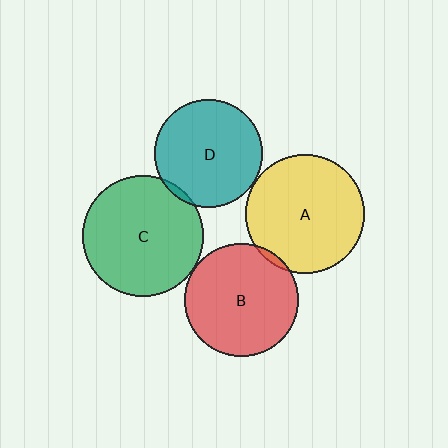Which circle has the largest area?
Circle C (green).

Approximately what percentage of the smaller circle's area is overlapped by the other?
Approximately 5%.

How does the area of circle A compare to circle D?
Approximately 1.2 times.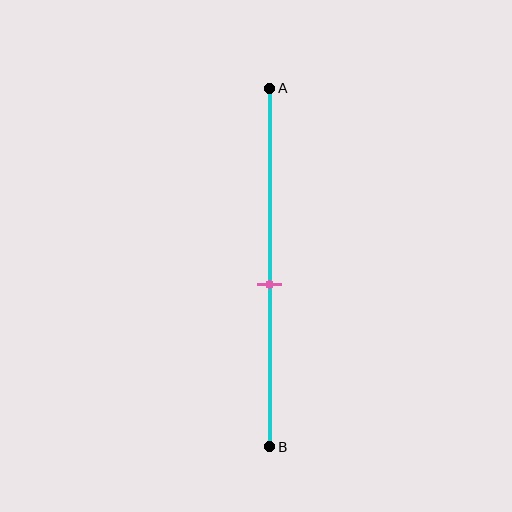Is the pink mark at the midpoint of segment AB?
No, the mark is at about 55% from A, not at the 50% midpoint.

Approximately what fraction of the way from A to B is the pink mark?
The pink mark is approximately 55% of the way from A to B.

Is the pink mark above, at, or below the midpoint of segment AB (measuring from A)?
The pink mark is below the midpoint of segment AB.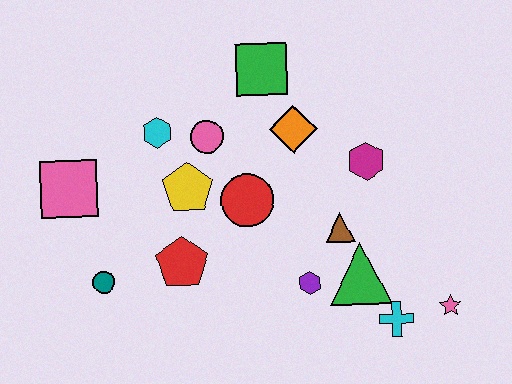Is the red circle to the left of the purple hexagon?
Yes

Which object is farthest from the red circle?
The pink star is farthest from the red circle.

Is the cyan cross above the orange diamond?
No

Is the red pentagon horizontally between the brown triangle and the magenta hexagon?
No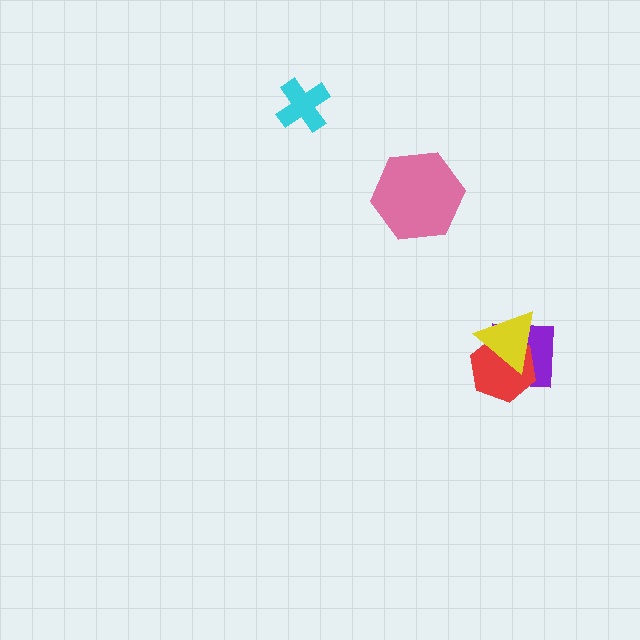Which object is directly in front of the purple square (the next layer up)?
The red hexagon is directly in front of the purple square.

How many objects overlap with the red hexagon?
2 objects overlap with the red hexagon.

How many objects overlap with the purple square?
2 objects overlap with the purple square.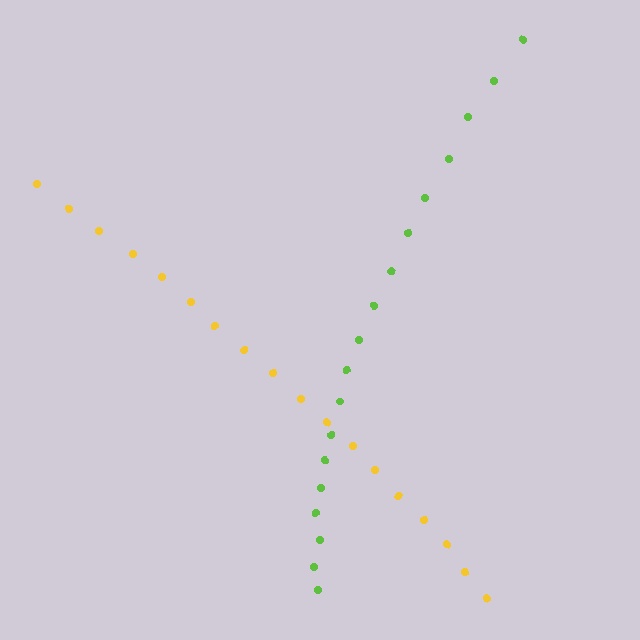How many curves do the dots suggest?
There are 2 distinct paths.